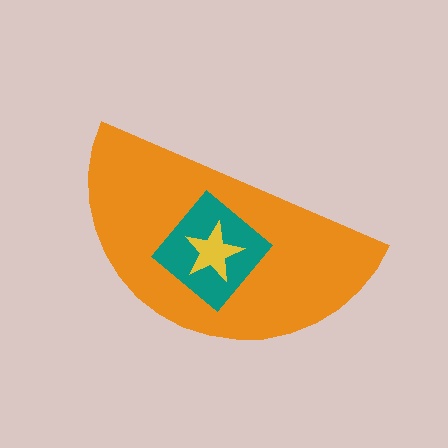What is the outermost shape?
The orange semicircle.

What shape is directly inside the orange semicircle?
The teal diamond.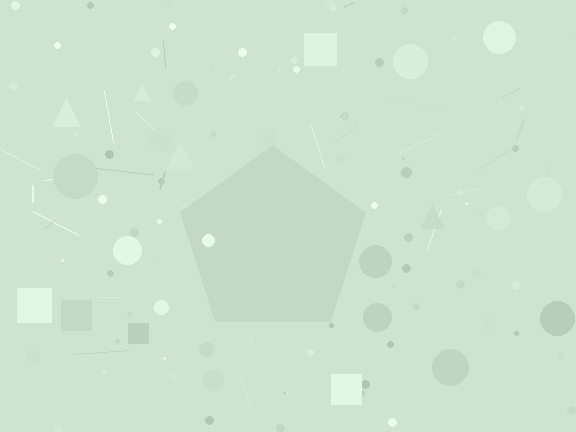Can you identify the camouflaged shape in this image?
The camouflaged shape is a pentagon.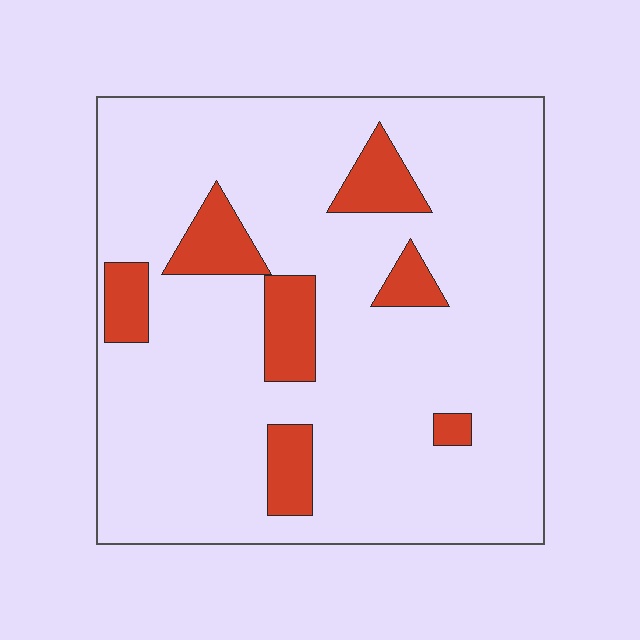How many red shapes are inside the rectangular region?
7.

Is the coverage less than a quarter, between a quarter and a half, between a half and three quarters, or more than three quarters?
Less than a quarter.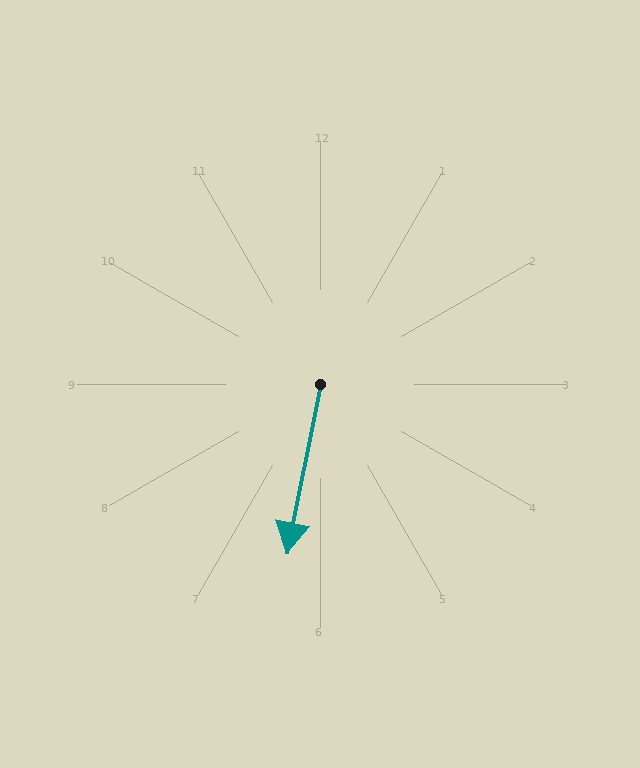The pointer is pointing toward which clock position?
Roughly 6 o'clock.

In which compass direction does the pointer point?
South.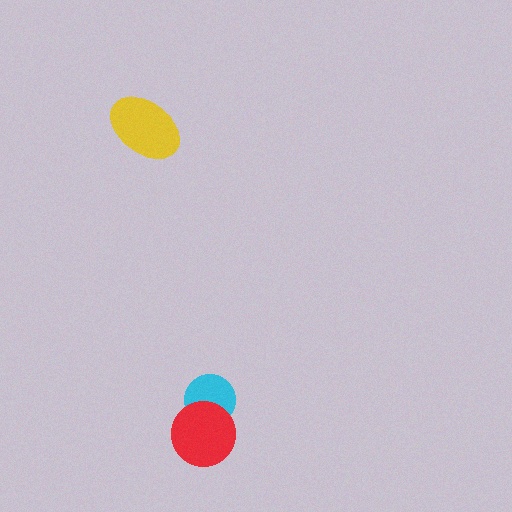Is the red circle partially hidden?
No, no other shape covers it.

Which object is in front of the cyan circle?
The red circle is in front of the cyan circle.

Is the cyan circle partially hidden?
Yes, it is partially covered by another shape.